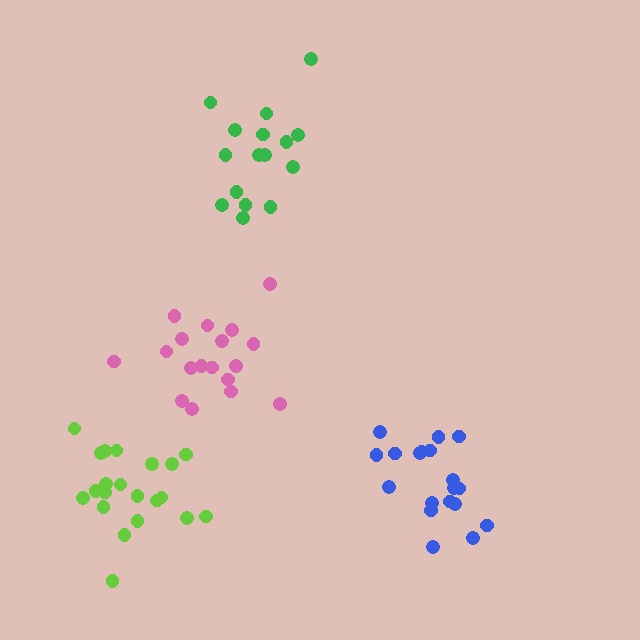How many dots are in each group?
Group 1: 19 dots, Group 2: 18 dots, Group 3: 16 dots, Group 4: 21 dots (74 total).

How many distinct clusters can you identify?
There are 4 distinct clusters.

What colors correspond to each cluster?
The clusters are colored: blue, pink, green, lime.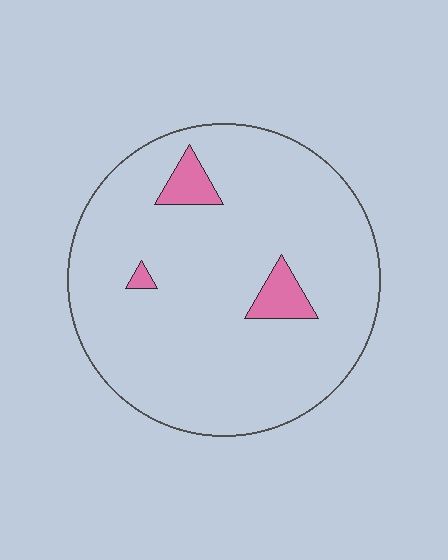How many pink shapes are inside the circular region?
3.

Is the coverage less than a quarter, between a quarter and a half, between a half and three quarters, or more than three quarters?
Less than a quarter.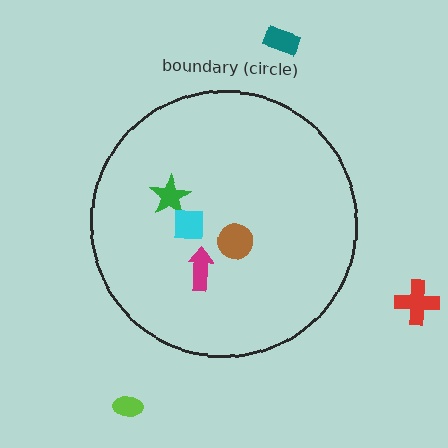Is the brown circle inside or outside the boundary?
Inside.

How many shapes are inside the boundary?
4 inside, 3 outside.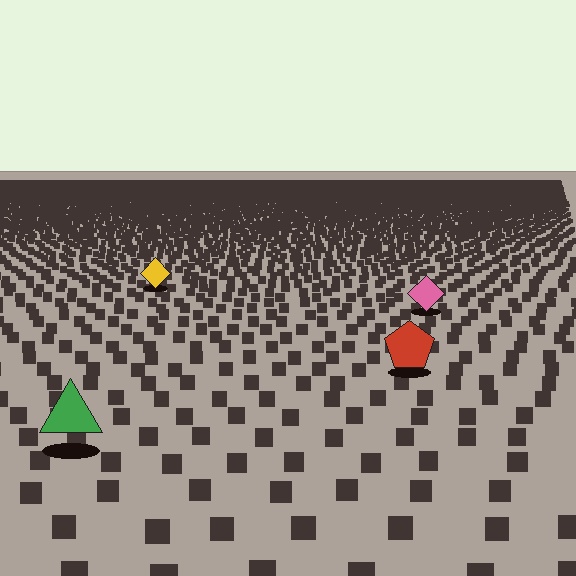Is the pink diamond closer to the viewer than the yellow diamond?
Yes. The pink diamond is closer — you can tell from the texture gradient: the ground texture is coarser near it.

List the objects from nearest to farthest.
From nearest to farthest: the green triangle, the red pentagon, the pink diamond, the yellow diamond.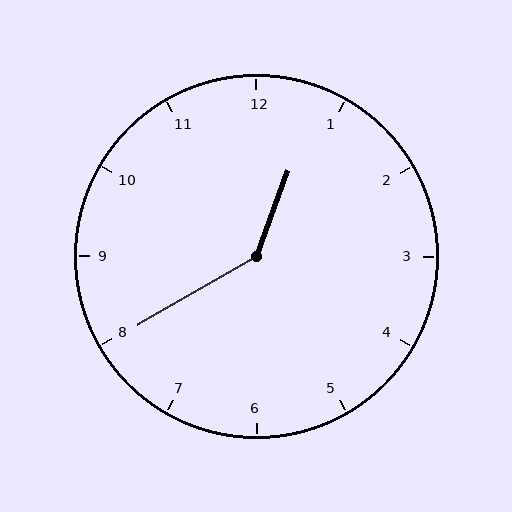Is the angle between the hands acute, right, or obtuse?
It is obtuse.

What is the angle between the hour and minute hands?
Approximately 140 degrees.